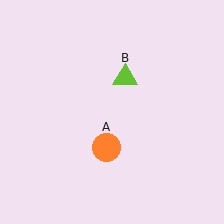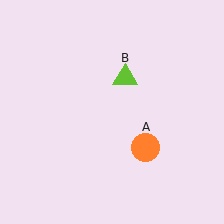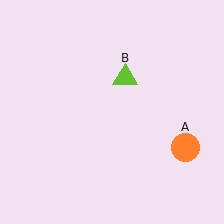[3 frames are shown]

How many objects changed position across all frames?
1 object changed position: orange circle (object A).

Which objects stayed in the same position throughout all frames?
Lime triangle (object B) remained stationary.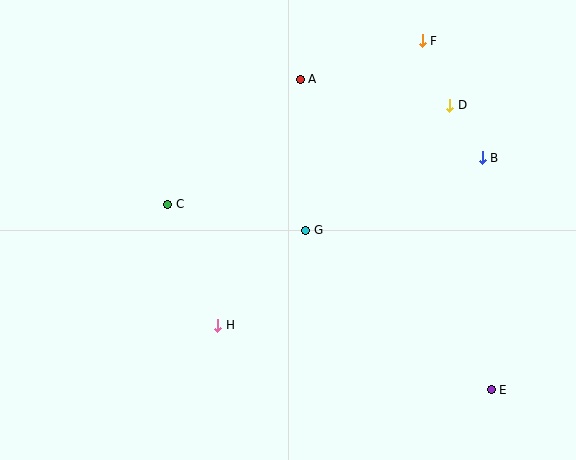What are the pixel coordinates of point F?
Point F is at (422, 41).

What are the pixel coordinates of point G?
Point G is at (306, 230).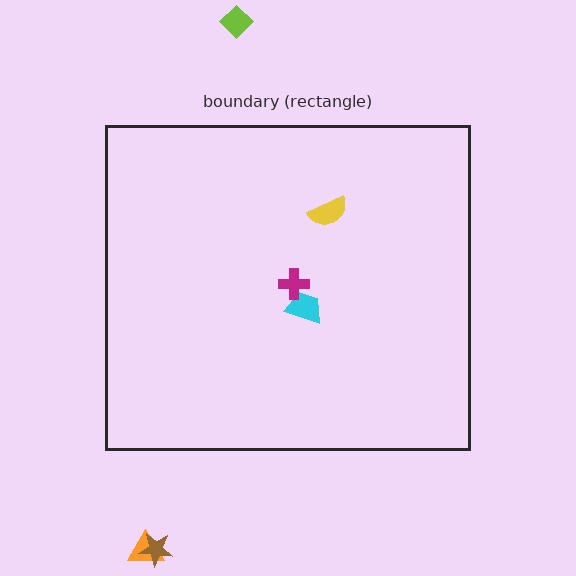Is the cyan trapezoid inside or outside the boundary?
Inside.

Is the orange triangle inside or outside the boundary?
Outside.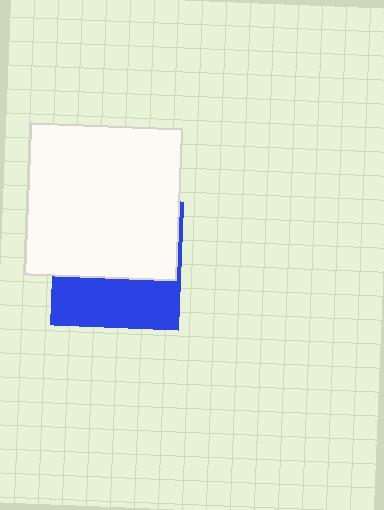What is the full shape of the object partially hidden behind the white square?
The partially hidden object is a blue square.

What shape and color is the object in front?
The object in front is a white square.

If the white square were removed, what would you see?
You would see the complete blue square.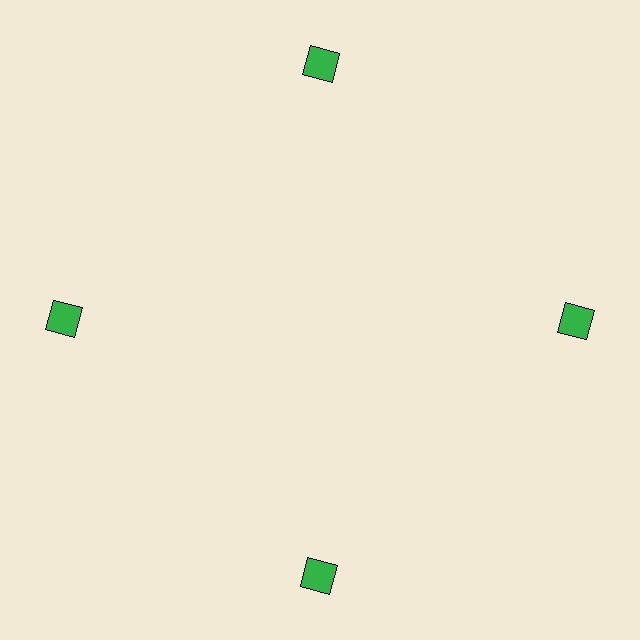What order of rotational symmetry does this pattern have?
This pattern has 4-fold rotational symmetry.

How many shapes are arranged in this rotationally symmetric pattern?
There are 4 shapes, arranged in 4 groups of 1.